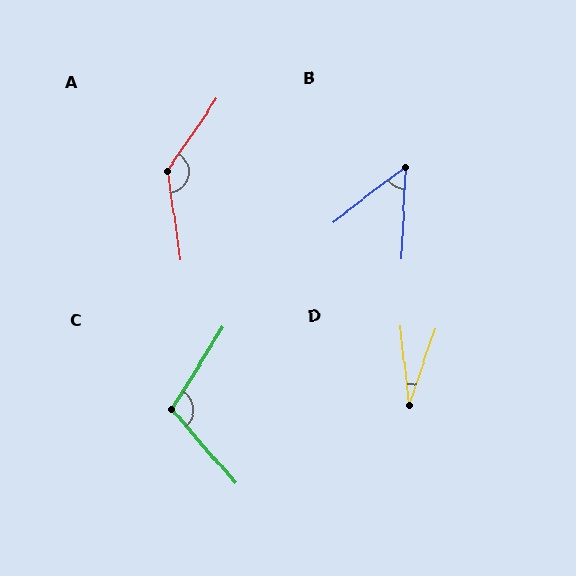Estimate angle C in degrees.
Approximately 107 degrees.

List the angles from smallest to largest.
D (25°), B (50°), C (107°), A (137°).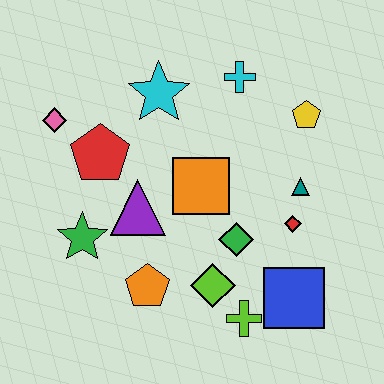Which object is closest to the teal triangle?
The red diamond is closest to the teal triangle.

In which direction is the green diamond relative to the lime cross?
The green diamond is above the lime cross.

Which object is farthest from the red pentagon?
The blue square is farthest from the red pentagon.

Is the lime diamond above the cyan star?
No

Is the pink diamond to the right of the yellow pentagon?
No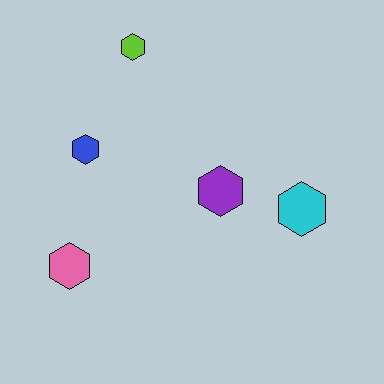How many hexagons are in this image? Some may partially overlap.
There are 5 hexagons.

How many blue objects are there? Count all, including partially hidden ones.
There is 1 blue object.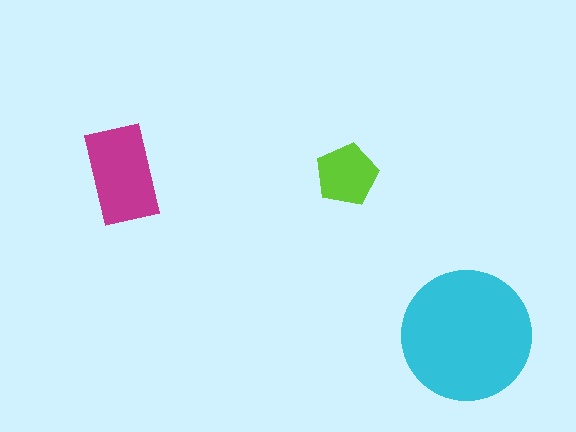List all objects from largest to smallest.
The cyan circle, the magenta rectangle, the lime pentagon.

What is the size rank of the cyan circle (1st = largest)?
1st.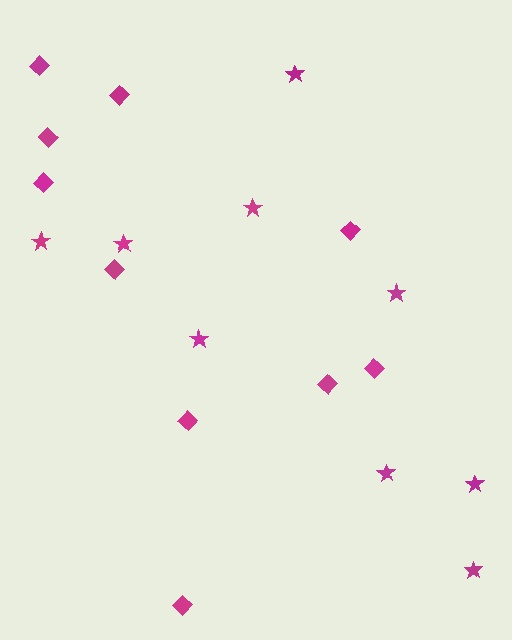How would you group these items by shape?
There are 2 groups: one group of diamonds (10) and one group of stars (9).